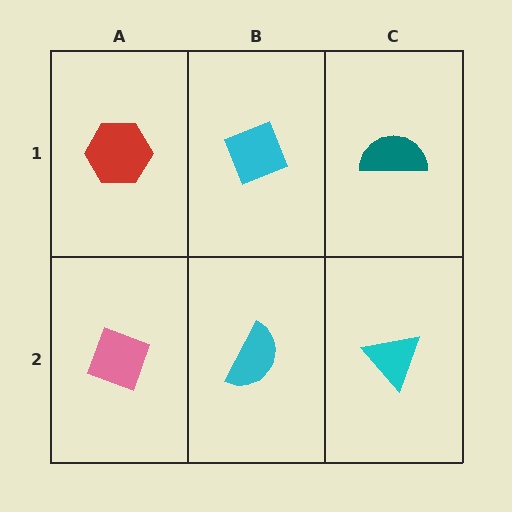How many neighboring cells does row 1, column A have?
2.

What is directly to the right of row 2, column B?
A cyan triangle.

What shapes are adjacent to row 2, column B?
A cyan diamond (row 1, column B), a pink diamond (row 2, column A), a cyan triangle (row 2, column C).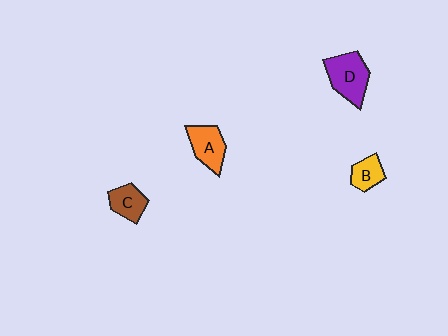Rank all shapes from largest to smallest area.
From largest to smallest: D (purple), A (orange), C (brown), B (yellow).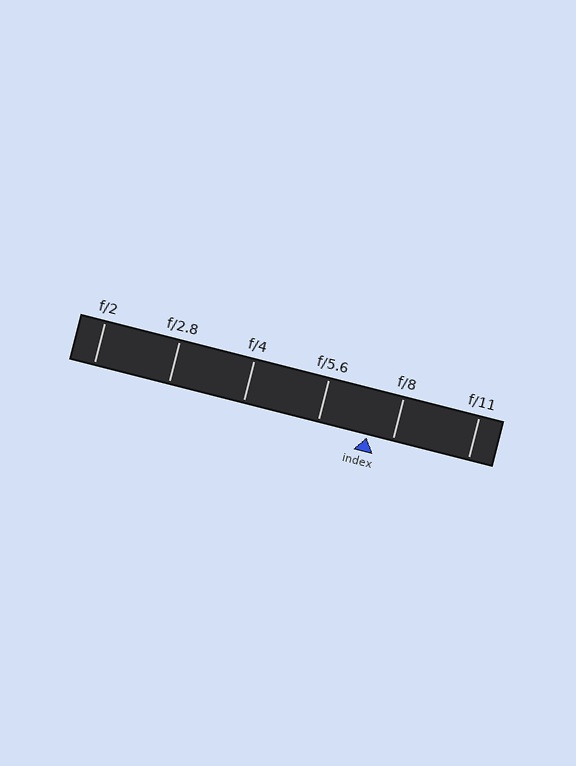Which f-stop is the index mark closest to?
The index mark is closest to f/8.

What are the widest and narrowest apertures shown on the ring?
The widest aperture shown is f/2 and the narrowest is f/11.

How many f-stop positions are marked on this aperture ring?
There are 6 f-stop positions marked.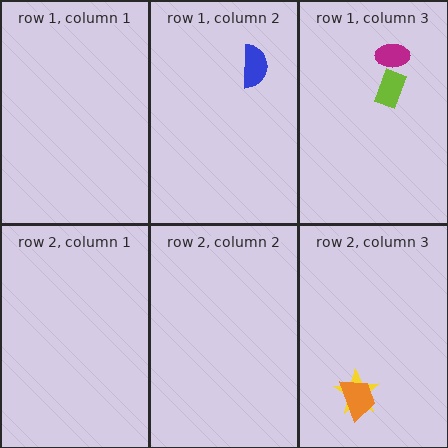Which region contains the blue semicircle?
The row 1, column 2 region.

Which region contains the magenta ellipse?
The row 1, column 3 region.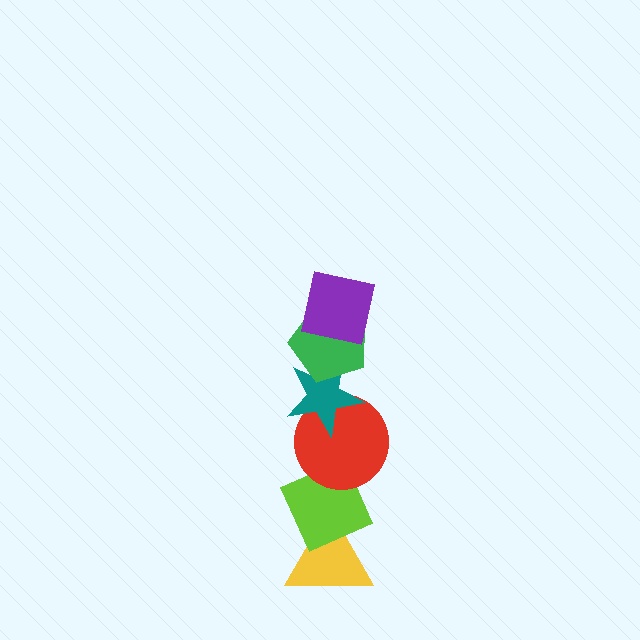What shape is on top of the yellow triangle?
The lime diamond is on top of the yellow triangle.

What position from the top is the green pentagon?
The green pentagon is 2nd from the top.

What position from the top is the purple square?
The purple square is 1st from the top.